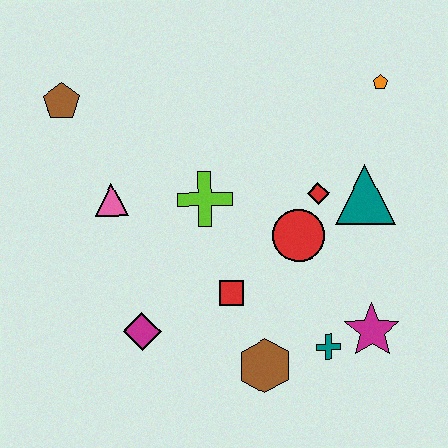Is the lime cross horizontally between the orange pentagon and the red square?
No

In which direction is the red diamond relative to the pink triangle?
The red diamond is to the right of the pink triangle.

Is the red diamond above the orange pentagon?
No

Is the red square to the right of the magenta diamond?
Yes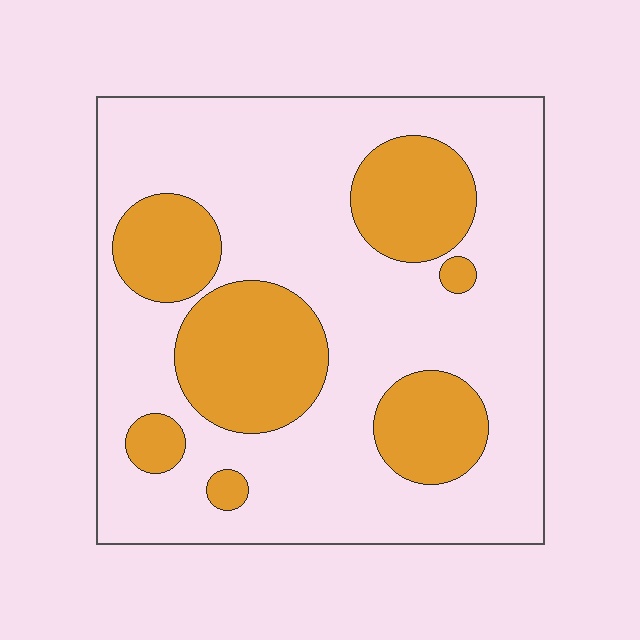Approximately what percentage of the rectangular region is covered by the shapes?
Approximately 30%.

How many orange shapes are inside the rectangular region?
7.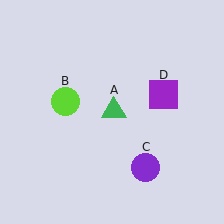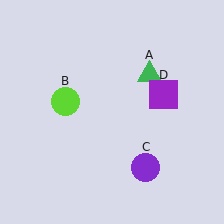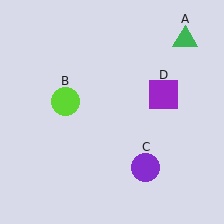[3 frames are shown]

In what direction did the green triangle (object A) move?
The green triangle (object A) moved up and to the right.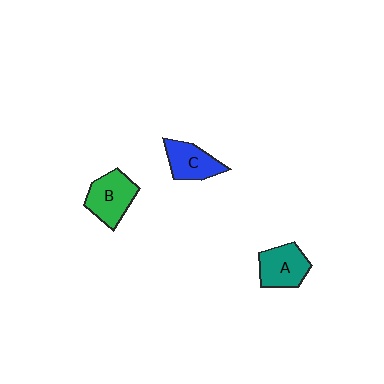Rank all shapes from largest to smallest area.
From largest to smallest: B (green), A (teal), C (blue).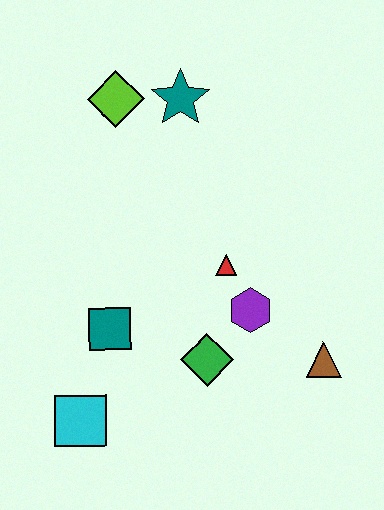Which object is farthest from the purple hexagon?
The lime diamond is farthest from the purple hexagon.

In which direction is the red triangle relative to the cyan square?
The red triangle is above the cyan square.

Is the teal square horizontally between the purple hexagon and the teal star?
No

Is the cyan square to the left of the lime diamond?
Yes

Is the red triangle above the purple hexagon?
Yes